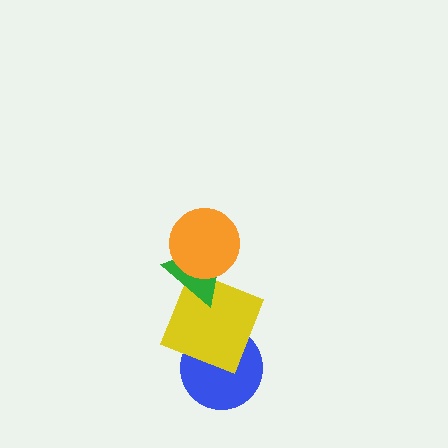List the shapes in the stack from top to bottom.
From top to bottom: the orange circle, the green triangle, the yellow square, the blue circle.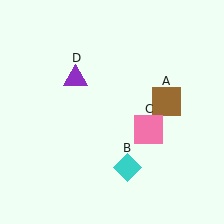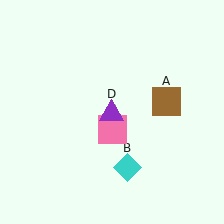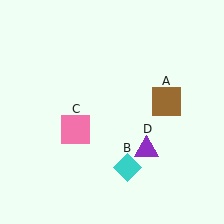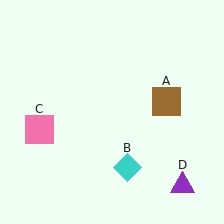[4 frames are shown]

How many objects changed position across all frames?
2 objects changed position: pink square (object C), purple triangle (object D).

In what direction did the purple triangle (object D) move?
The purple triangle (object D) moved down and to the right.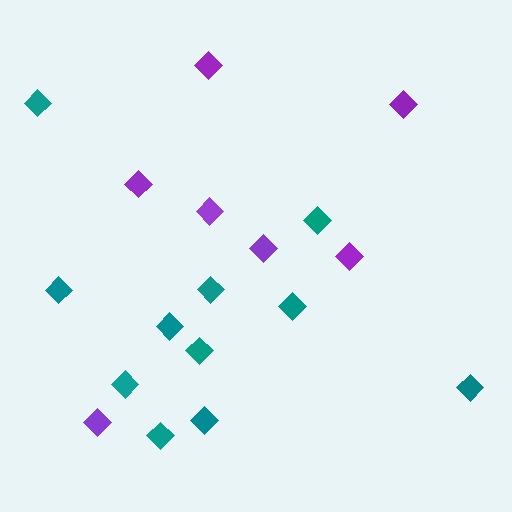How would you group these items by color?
There are 2 groups: one group of teal diamonds (11) and one group of purple diamonds (7).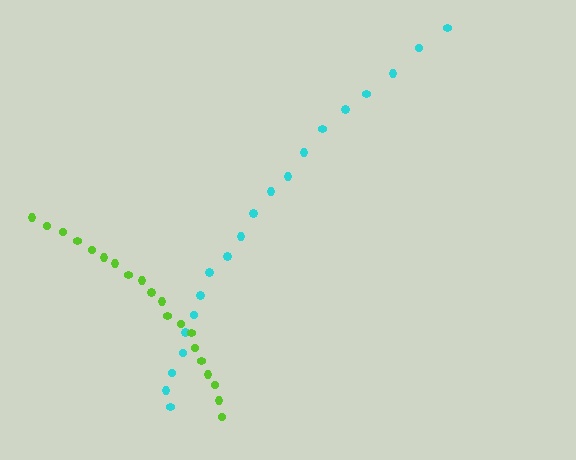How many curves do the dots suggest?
There are 2 distinct paths.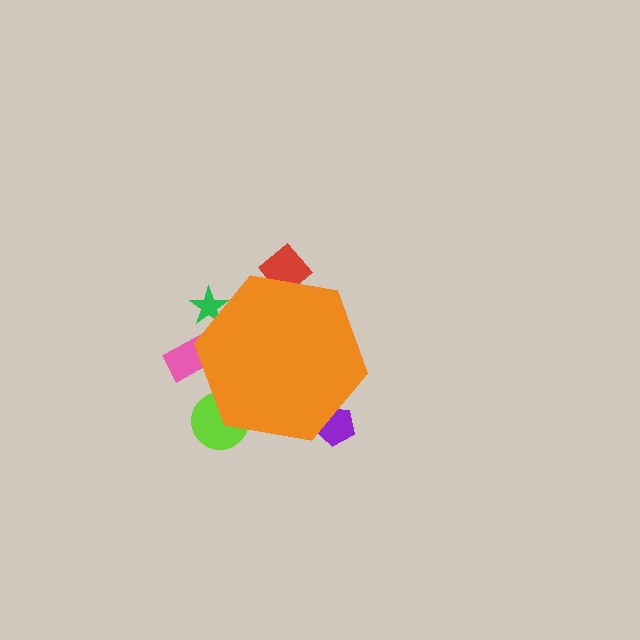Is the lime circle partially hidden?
Yes, the lime circle is partially hidden behind the orange hexagon.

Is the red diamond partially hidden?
Yes, the red diamond is partially hidden behind the orange hexagon.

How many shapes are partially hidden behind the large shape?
5 shapes are partially hidden.